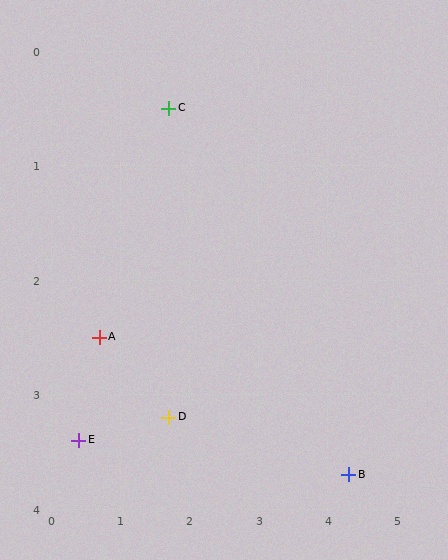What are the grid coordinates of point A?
Point A is at approximately (0.7, 2.5).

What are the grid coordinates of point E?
Point E is at approximately (0.4, 3.4).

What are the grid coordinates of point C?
Point C is at approximately (1.7, 0.5).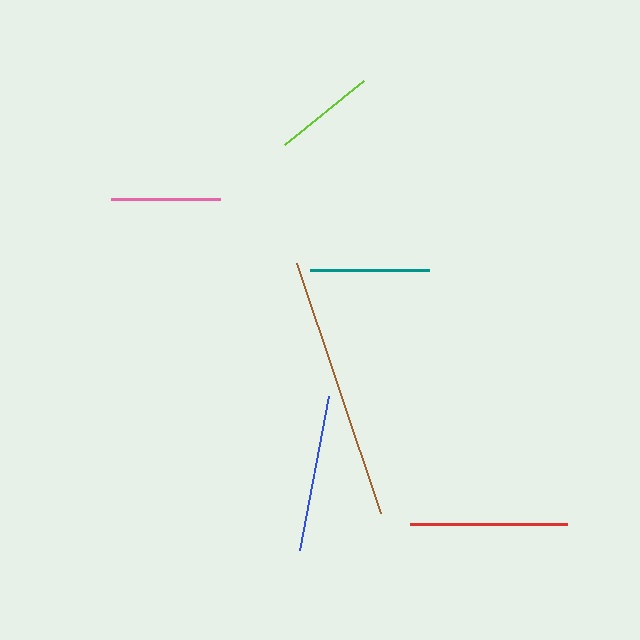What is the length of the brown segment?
The brown segment is approximately 263 pixels long.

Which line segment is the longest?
The brown line is the longest at approximately 263 pixels.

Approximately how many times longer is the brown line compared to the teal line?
The brown line is approximately 2.2 times the length of the teal line.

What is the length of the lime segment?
The lime segment is approximately 101 pixels long.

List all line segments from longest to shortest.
From longest to shortest: brown, red, blue, teal, pink, lime.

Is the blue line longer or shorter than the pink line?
The blue line is longer than the pink line.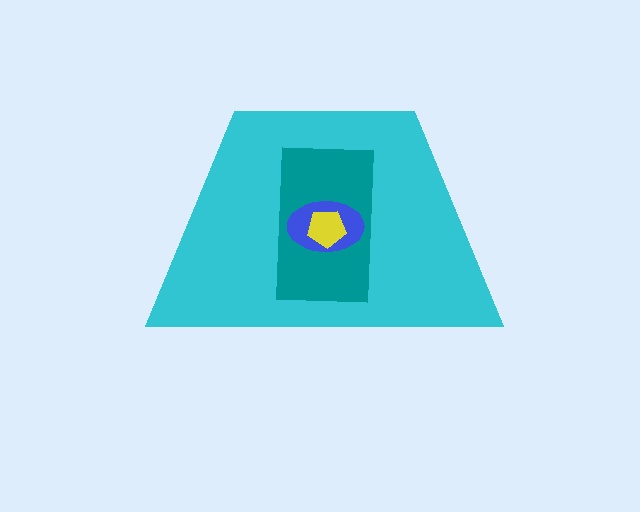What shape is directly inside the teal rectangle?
The blue ellipse.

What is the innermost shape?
The yellow pentagon.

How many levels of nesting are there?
4.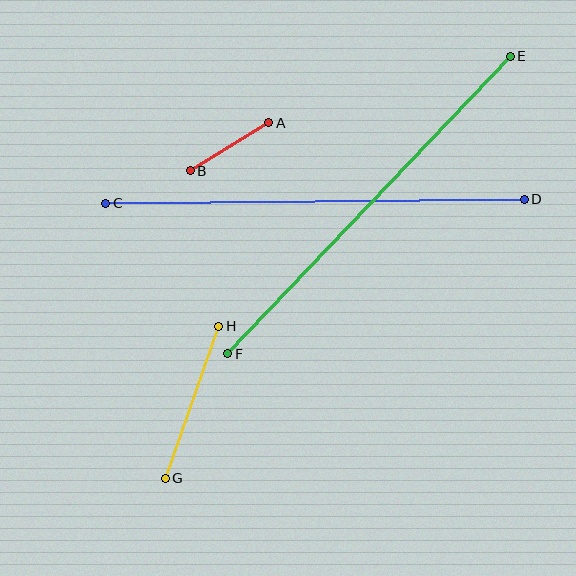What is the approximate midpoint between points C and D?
The midpoint is at approximately (315, 201) pixels.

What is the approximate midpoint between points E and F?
The midpoint is at approximately (369, 205) pixels.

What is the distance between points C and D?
The distance is approximately 418 pixels.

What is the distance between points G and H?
The distance is approximately 162 pixels.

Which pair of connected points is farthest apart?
Points C and D are farthest apart.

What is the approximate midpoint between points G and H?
The midpoint is at approximately (192, 402) pixels.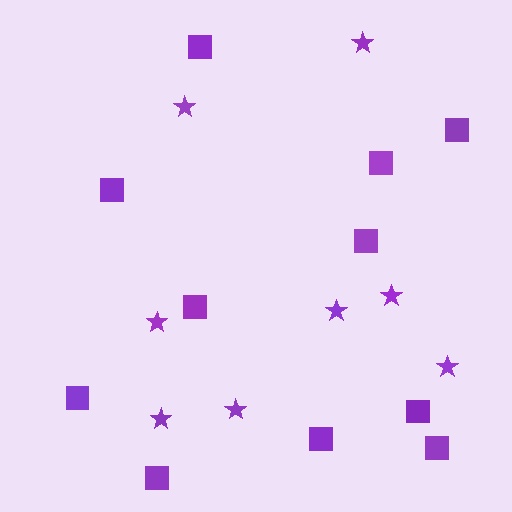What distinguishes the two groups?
There are 2 groups: one group of squares (11) and one group of stars (8).